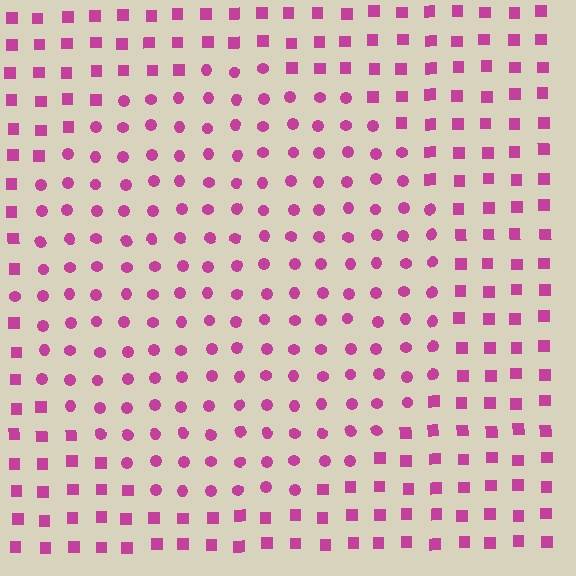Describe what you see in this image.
The image is filled with small magenta elements arranged in a uniform grid. A circle-shaped region contains circles, while the surrounding area contains squares. The boundary is defined purely by the change in element shape.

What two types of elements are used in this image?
The image uses circles inside the circle region and squares outside it.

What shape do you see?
I see a circle.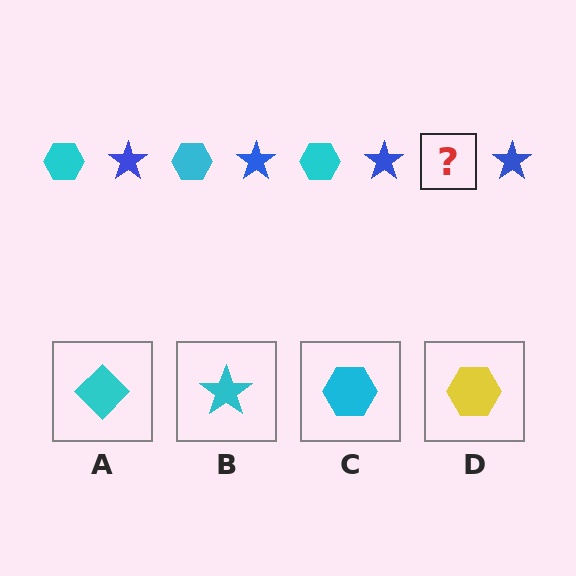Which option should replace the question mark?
Option C.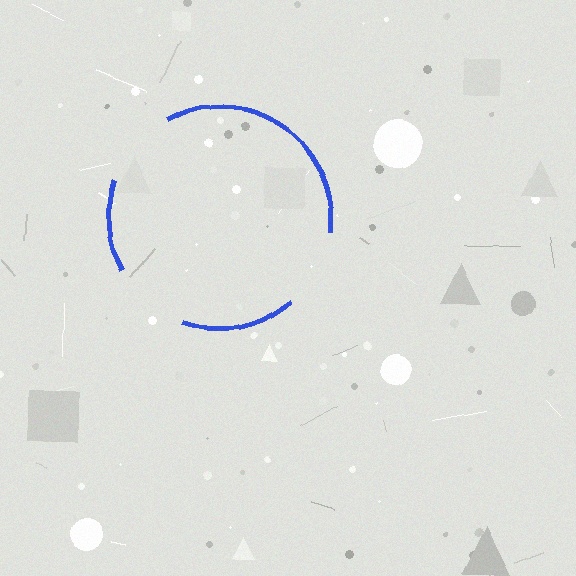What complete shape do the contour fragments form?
The contour fragments form a circle.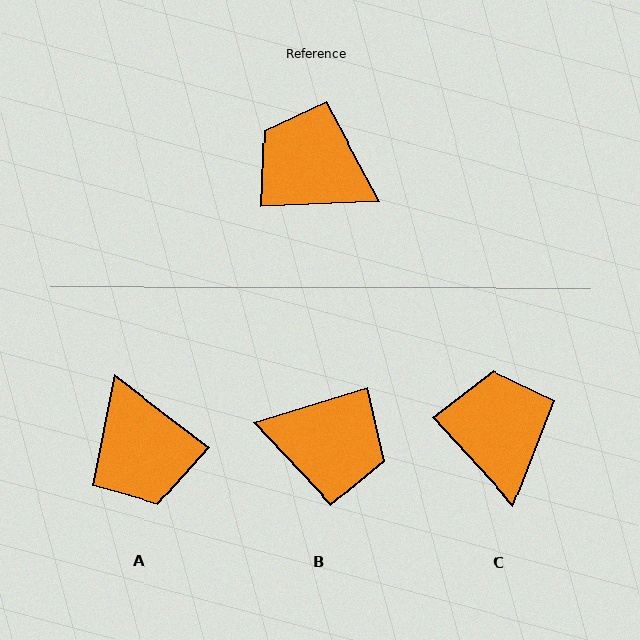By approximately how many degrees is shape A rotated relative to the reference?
Approximately 140 degrees counter-clockwise.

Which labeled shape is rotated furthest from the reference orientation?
B, about 165 degrees away.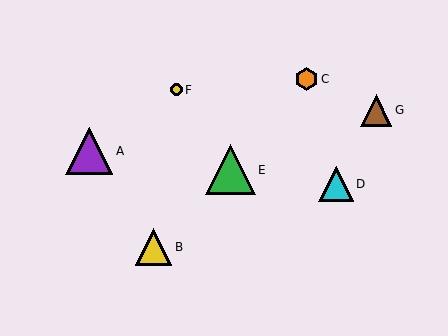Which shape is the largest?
The green triangle (labeled E) is the largest.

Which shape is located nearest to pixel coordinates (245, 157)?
The green triangle (labeled E) at (230, 170) is nearest to that location.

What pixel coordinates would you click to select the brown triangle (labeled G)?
Click at (376, 110) to select the brown triangle G.